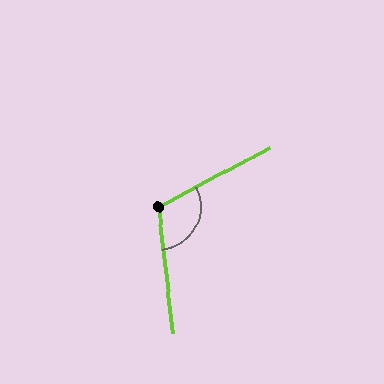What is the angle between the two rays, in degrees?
Approximately 111 degrees.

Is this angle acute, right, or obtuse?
It is obtuse.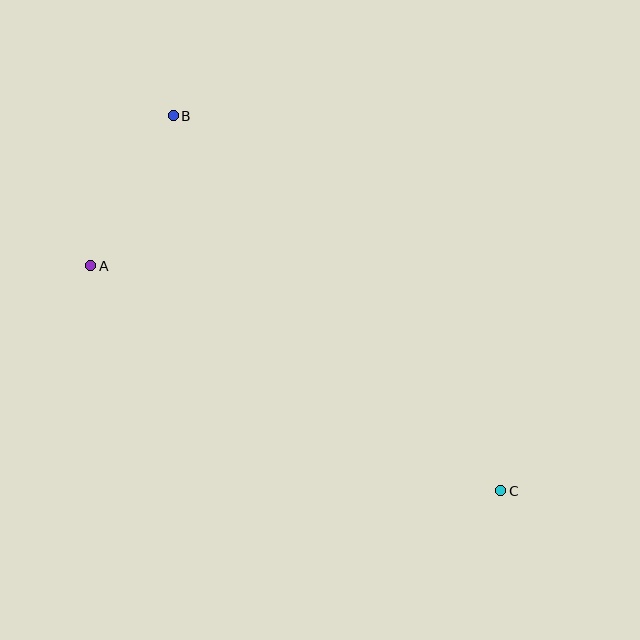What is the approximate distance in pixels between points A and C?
The distance between A and C is approximately 467 pixels.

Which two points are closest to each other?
Points A and B are closest to each other.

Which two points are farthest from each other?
Points B and C are farthest from each other.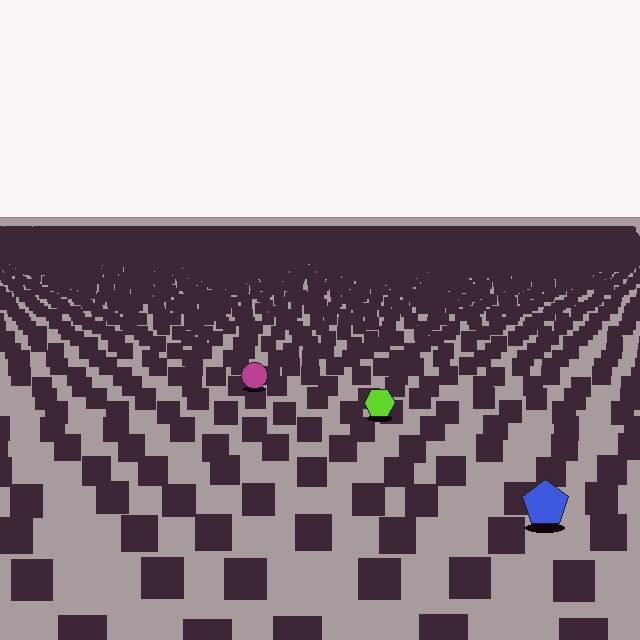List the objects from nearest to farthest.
From nearest to farthest: the blue pentagon, the lime hexagon, the magenta circle.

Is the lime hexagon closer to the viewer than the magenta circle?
Yes. The lime hexagon is closer — you can tell from the texture gradient: the ground texture is coarser near it.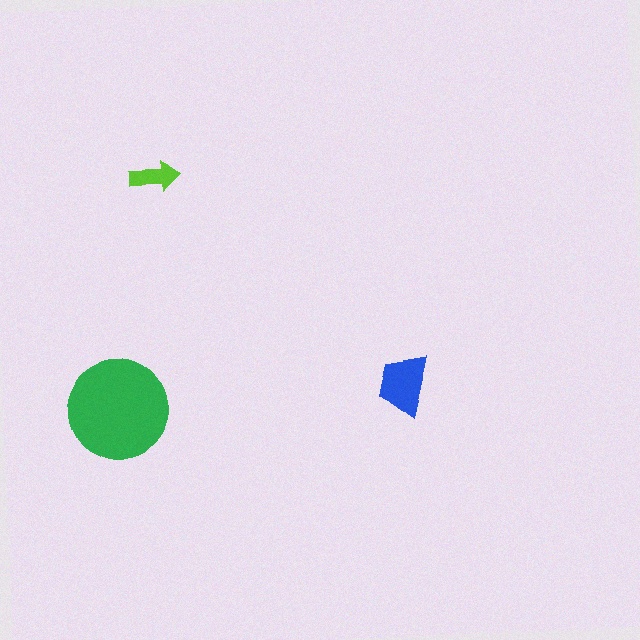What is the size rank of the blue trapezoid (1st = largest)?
2nd.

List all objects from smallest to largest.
The lime arrow, the blue trapezoid, the green circle.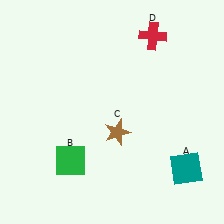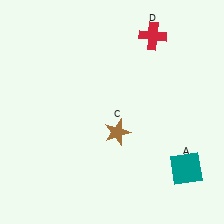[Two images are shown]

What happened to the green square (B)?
The green square (B) was removed in Image 2. It was in the bottom-left area of Image 1.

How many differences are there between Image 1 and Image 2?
There is 1 difference between the two images.